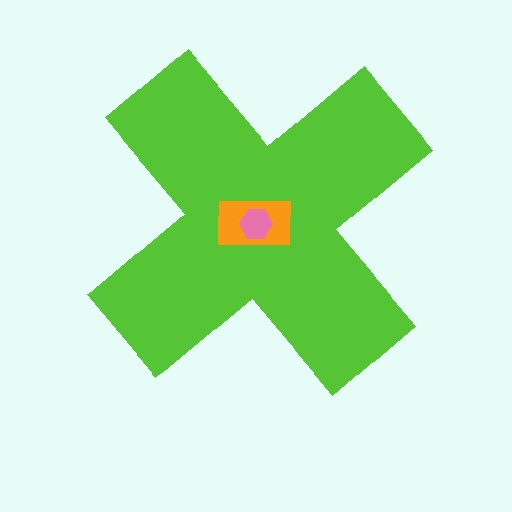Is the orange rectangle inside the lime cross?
Yes.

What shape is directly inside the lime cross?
The orange rectangle.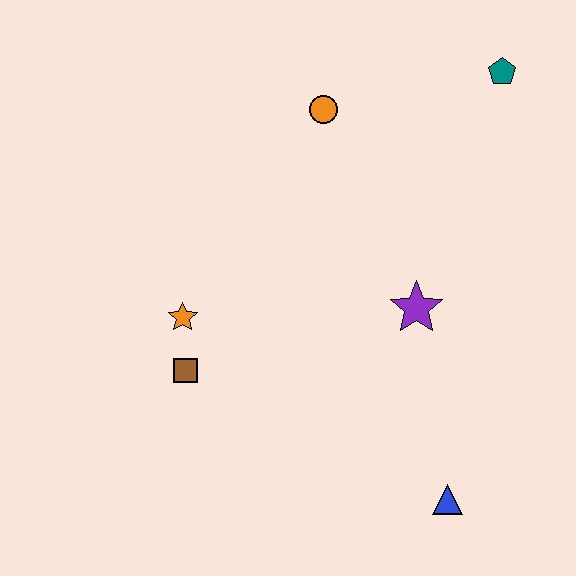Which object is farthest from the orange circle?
The blue triangle is farthest from the orange circle.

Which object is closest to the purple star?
The blue triangle is closest to the purple star.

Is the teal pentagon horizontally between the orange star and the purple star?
No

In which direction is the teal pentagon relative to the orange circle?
The teal pentagon is to the right of the orange circle.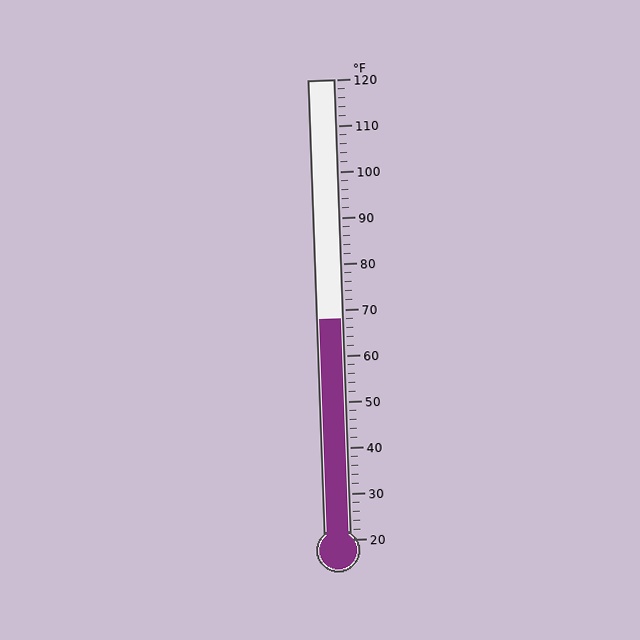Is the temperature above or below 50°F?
The temperature is above 50°F.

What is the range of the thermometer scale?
The thermometer scale ranges from 20°F to 120°F.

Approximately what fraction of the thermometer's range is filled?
The thermometer is filled to approximately 50% of its range.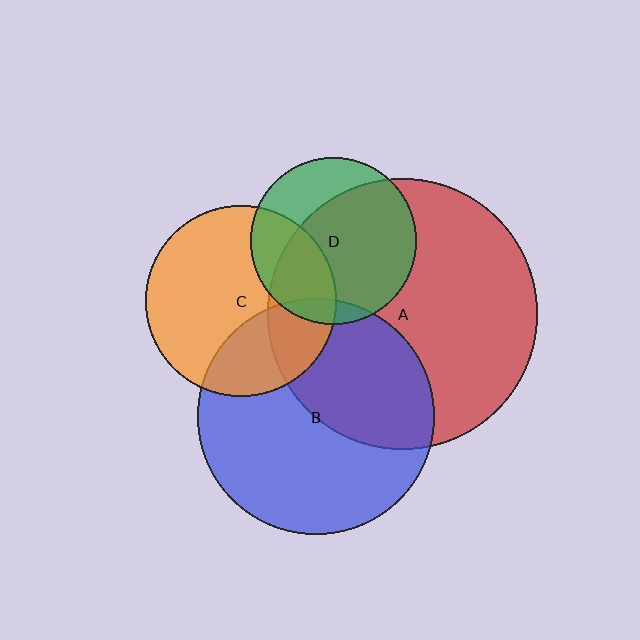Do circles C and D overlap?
Yes.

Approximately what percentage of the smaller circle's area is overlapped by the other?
Approximately 30%.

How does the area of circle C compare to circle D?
Approximately 1.3 times.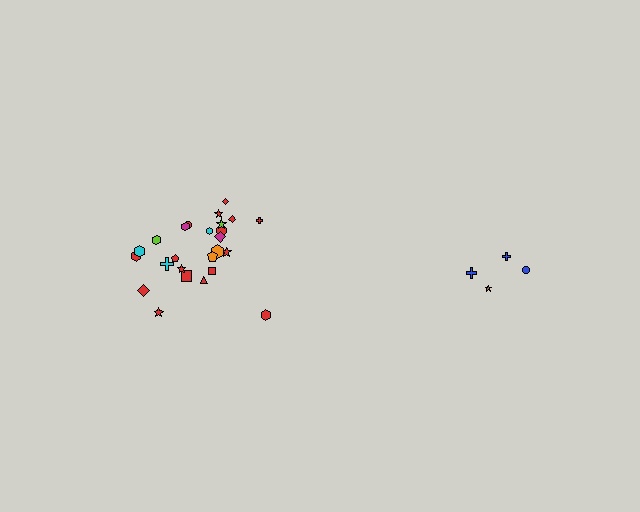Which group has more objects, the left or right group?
The left group.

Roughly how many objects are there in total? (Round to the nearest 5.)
Roughly 30 objects in total.